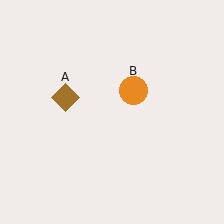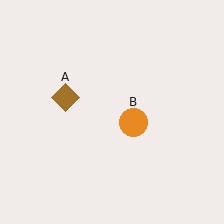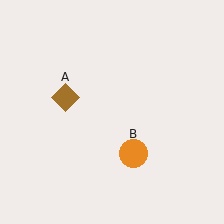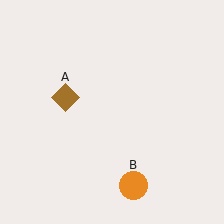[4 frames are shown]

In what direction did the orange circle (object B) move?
The orange circle (object B) moved down.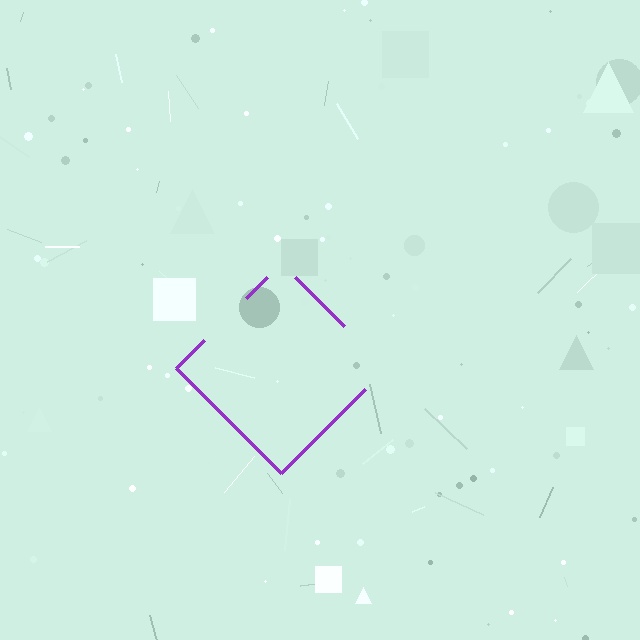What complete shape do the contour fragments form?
The contour fragments form a diamond.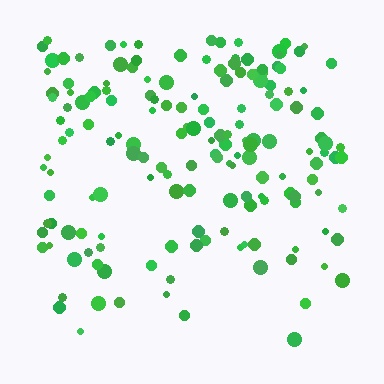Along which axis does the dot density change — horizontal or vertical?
Vertical.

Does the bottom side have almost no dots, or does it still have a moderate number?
Still a moderate number, just noticeably fewer than the top.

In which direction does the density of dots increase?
From bottom to top, with the top side densest.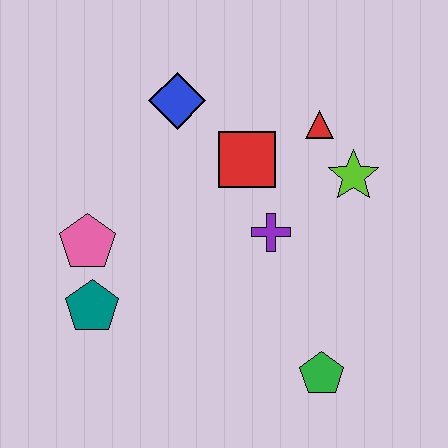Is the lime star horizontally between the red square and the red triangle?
No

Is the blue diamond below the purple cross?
No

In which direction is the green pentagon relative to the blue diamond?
The green pentagon is below the blue diamond.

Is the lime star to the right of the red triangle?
Yes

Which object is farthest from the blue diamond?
The green pentagon is farthest from the blue diamond.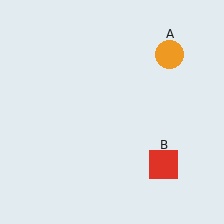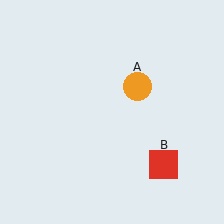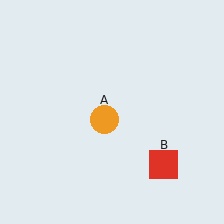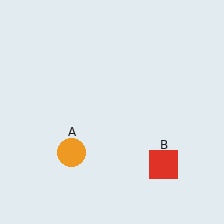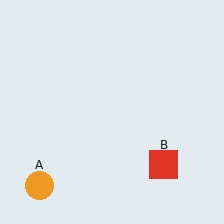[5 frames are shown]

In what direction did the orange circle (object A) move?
The orange circle (object A) moved down and to the left.